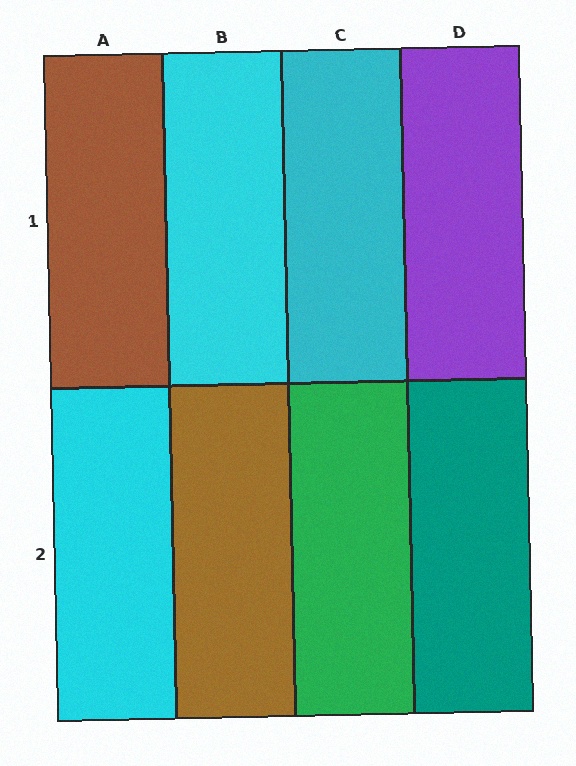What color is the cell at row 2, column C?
Green.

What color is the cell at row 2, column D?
Teal.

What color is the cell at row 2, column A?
Cyan.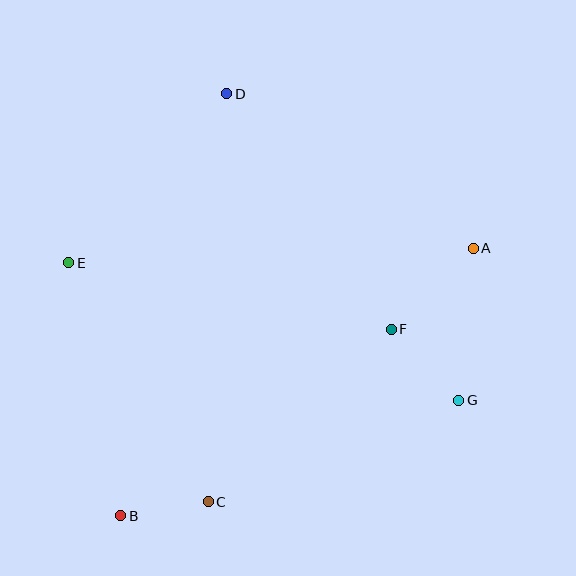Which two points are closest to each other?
Points B and C are closest to each other.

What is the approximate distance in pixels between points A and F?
The distance between A and F is approximately 115 pixels.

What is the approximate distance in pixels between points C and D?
The distance between C and D is approximately 408 pixels.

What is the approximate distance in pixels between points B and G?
The distance between B and G is approximately 357 pixels.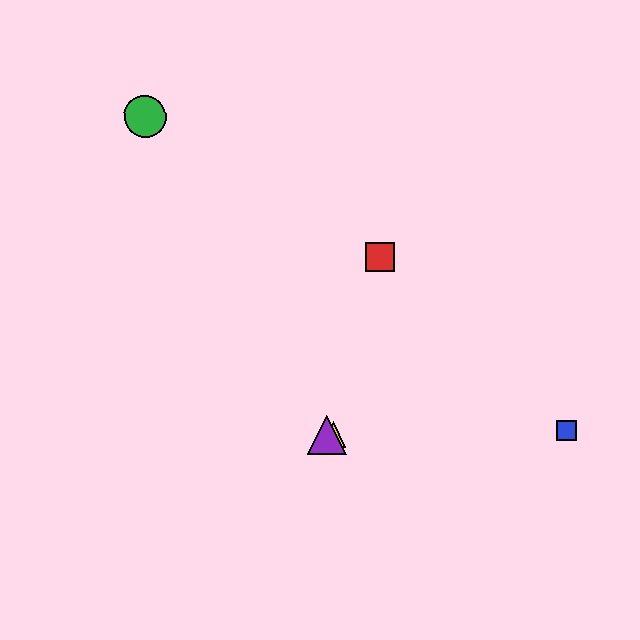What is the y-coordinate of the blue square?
The blue square is at y≈431.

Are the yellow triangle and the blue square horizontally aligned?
Yes, both are at y≈435.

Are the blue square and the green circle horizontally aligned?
No, the blue square is at y≈431 and the green circle is at y≈117.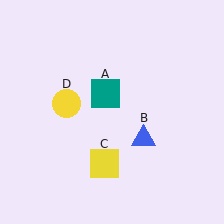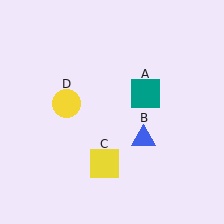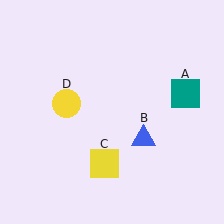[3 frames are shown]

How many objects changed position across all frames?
1 object changed position: teal square (object A).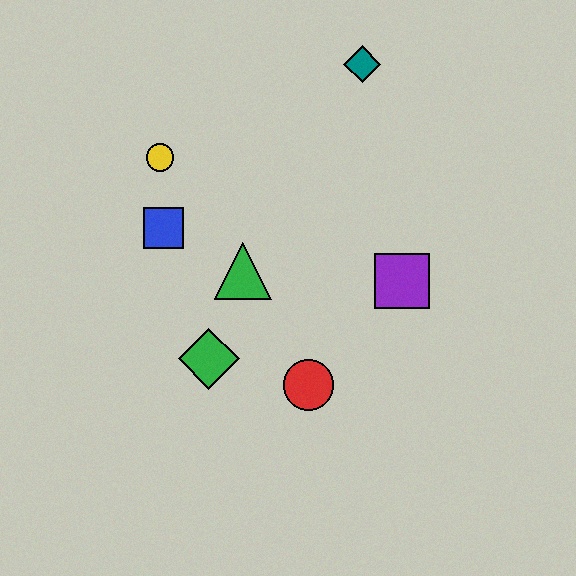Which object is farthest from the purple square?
The yellow circle is farthest from the purple square.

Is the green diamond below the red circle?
No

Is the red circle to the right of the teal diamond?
No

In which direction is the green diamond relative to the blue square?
The green diamond is below the blue square.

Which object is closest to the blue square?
The yellow circle is closest to the blue square.